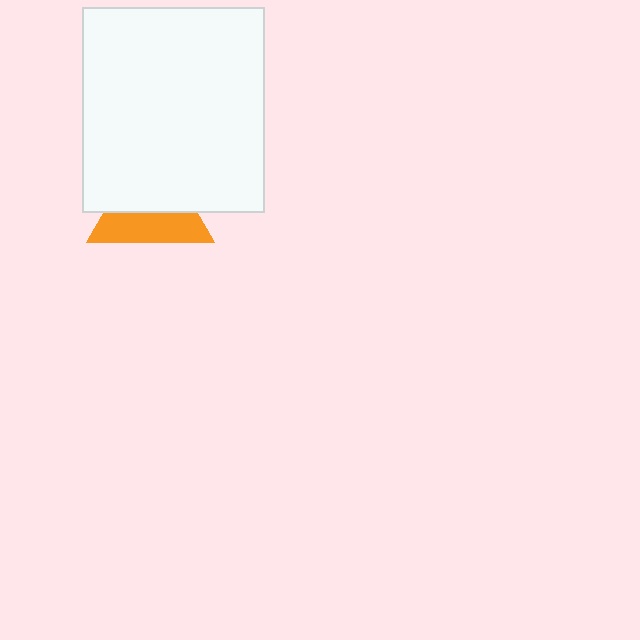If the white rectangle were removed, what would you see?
You would see the complete orange triangle.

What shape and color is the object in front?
The object in front is a white rectangle.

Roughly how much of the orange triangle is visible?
About half of it is visible (roughly 46%).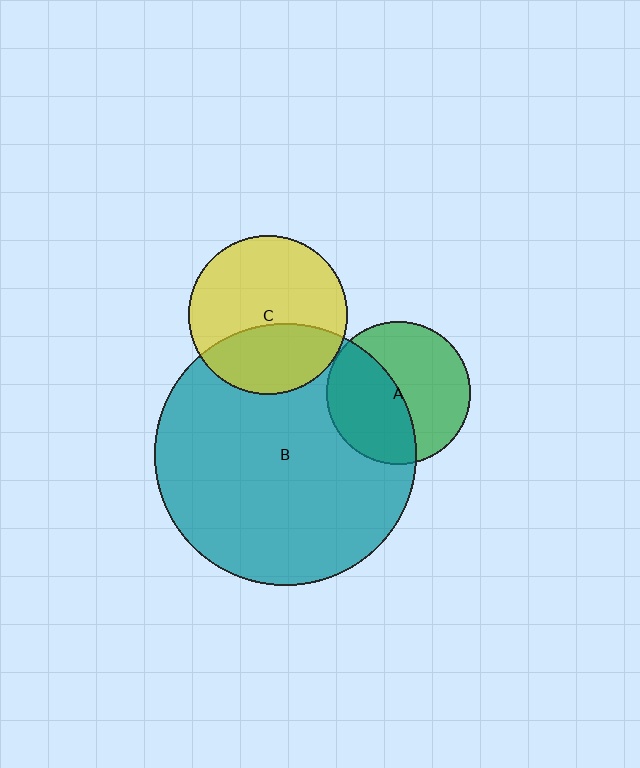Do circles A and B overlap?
Yes.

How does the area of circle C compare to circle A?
Approximately 1.2 times.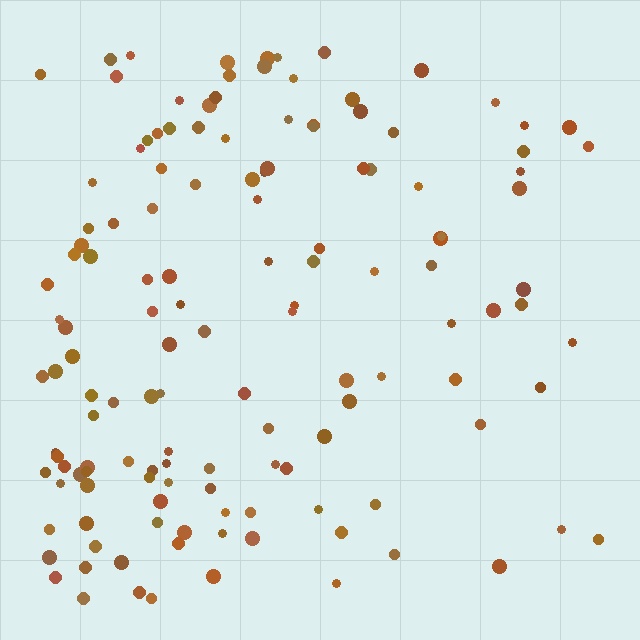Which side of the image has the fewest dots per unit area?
The right.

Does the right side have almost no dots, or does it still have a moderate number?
Still a moderate number, just noticeably fewer than the left.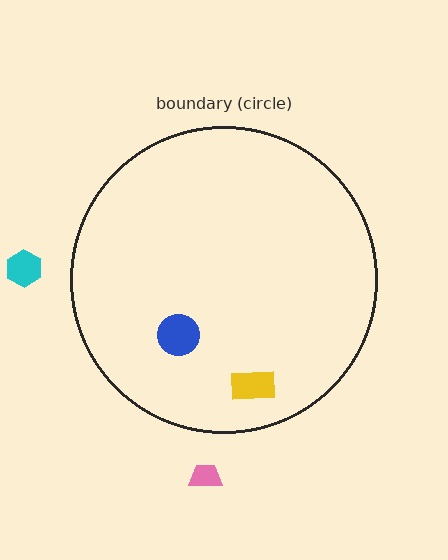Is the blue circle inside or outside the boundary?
Inside.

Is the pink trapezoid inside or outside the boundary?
Outside.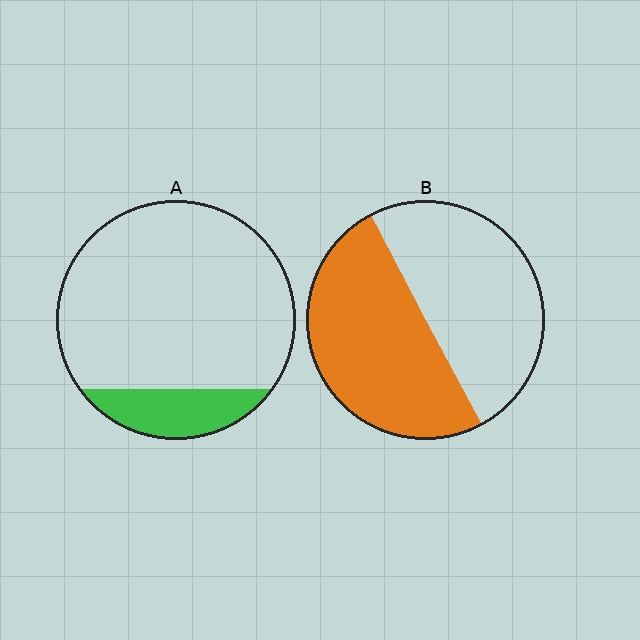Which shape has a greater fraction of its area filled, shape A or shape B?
Shape B.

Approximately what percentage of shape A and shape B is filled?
A is approximately 15% and B is approximately 50%.